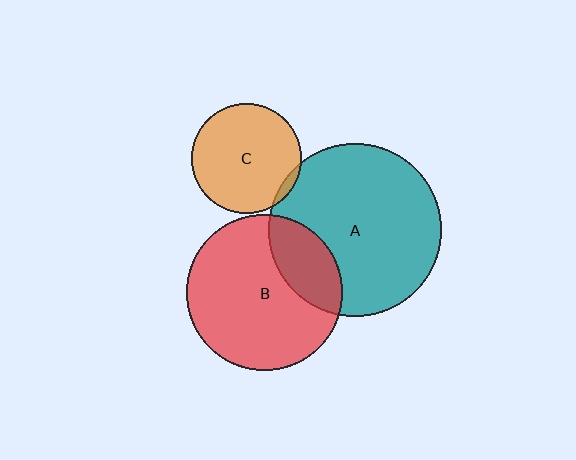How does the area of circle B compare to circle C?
Approximately 2.0 times.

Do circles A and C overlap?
Yes.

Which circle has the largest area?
Circle A (teal).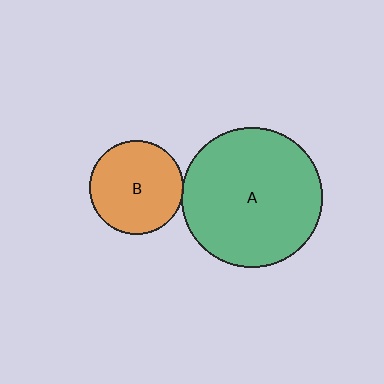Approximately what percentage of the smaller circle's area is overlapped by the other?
Approximately 5%.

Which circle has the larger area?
Circle A (green).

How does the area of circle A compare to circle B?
Approximately 2.2 times.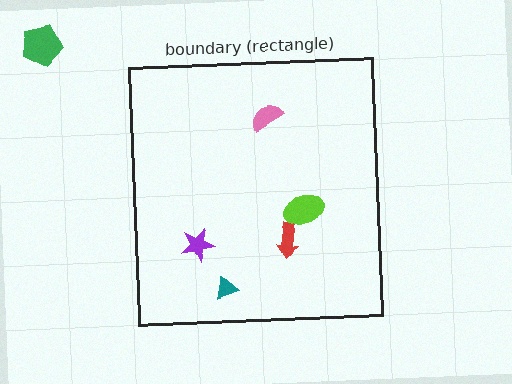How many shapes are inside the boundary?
5 inside, 1 outside.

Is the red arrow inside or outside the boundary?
Inside.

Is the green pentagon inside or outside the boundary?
Outside.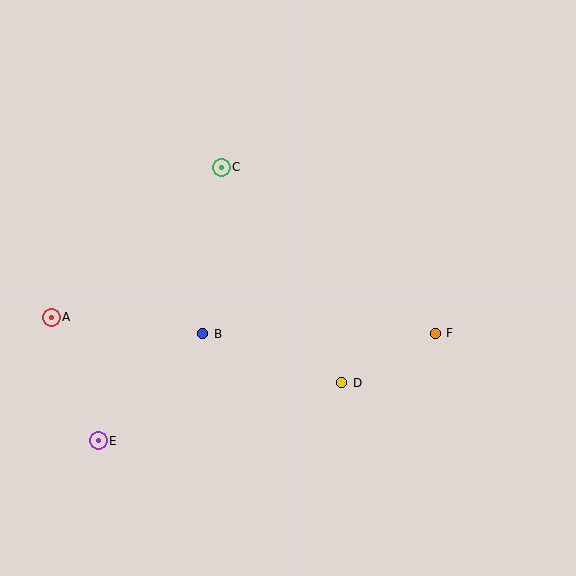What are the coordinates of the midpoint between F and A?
The midpoint between F and A is at (243, 325).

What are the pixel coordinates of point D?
Point D is at (342, 383).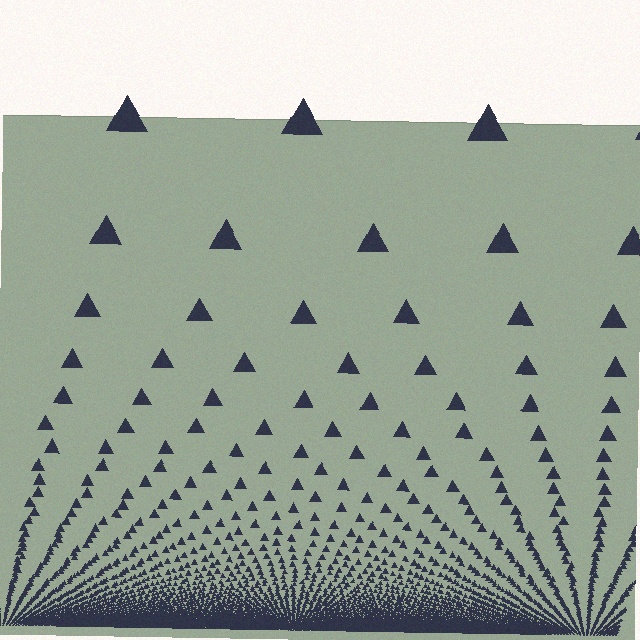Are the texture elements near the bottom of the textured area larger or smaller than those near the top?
Smaller. The gradient is inverted — elements near the bottom are smaller and denser.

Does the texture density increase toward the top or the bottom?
Density increases toward the bottom.